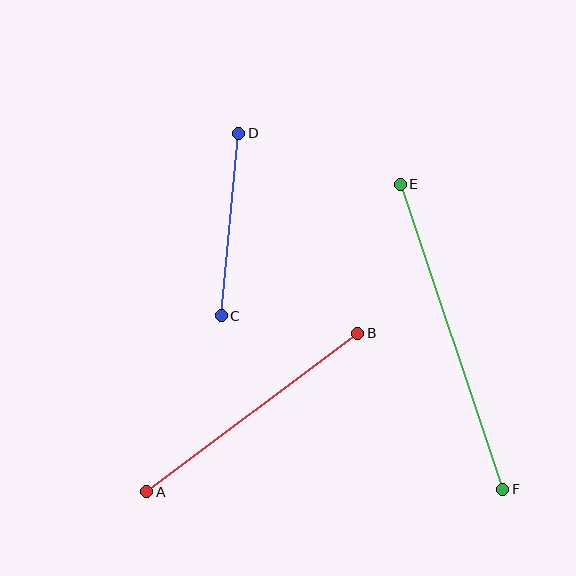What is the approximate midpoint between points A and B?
The midpoint is at approximately (252, 412) pixels.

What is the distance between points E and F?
The distance is approximately 322 pixels.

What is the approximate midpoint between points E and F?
The midpoint is at approximately (452, 337) pixels.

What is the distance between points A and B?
The distance is approximately 264 pixels.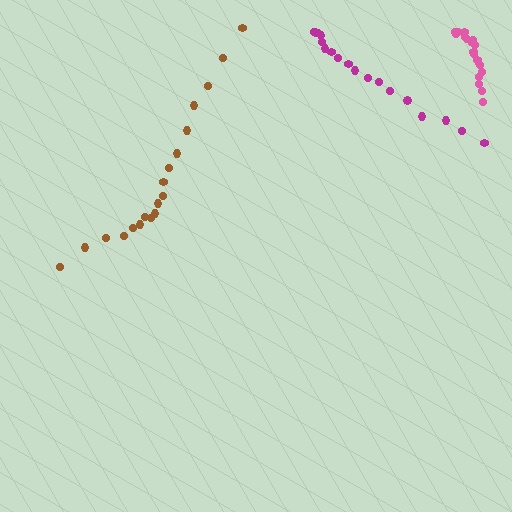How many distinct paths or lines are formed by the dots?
There are 3 distinct paths.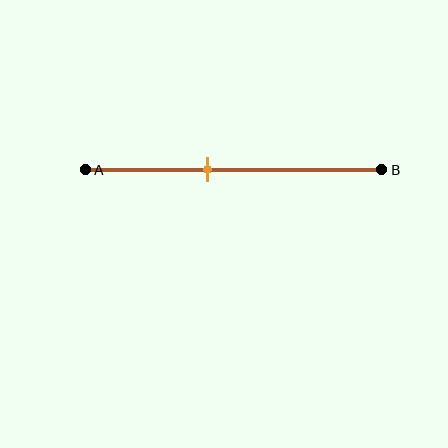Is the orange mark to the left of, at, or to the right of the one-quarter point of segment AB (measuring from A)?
The orange mark is to the right of the one-quarter point of segment AB.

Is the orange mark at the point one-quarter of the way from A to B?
No, the mark is at about 40% from A, not at the 25% one-quarter point.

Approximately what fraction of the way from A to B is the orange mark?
The orange mark is approximately 40% of the way from A to B.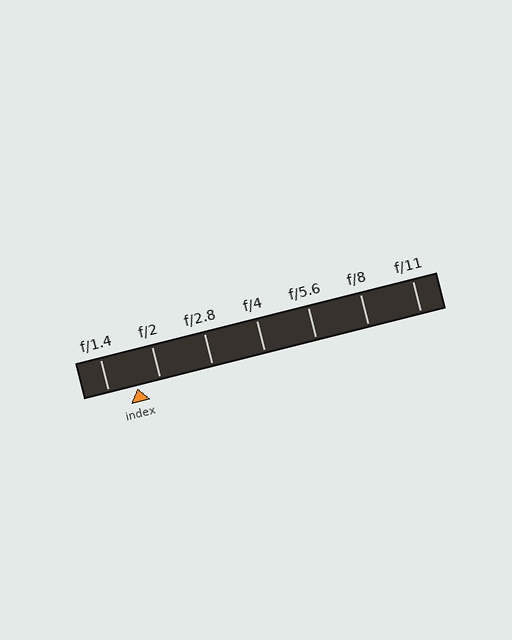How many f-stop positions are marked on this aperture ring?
There are 7 f-stop positions marked.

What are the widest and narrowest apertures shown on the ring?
The widest aperture shown is f/1.4 and the narrowest is f/11.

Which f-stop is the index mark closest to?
The index mark is closest to f/2.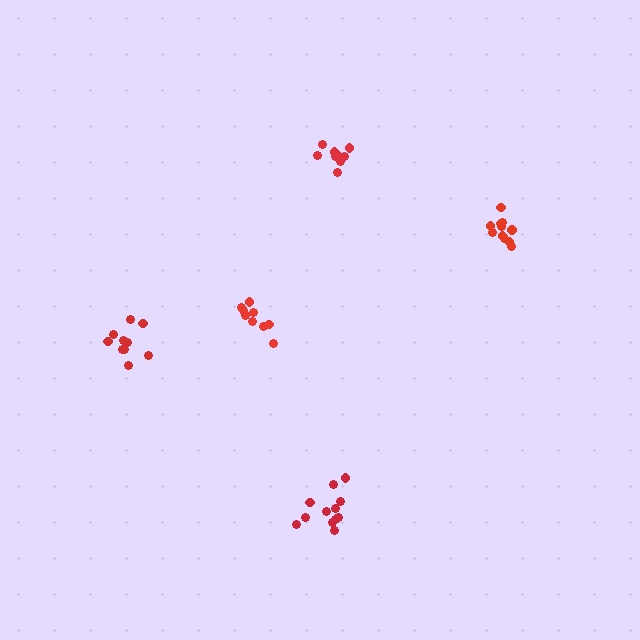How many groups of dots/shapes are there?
There are 5 groups.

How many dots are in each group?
Group 1: 11 dots, Group 2: 9 dots, Group 3: 9 dots, Group 4: 12 dots, Group 5: 10 dots (51 total).